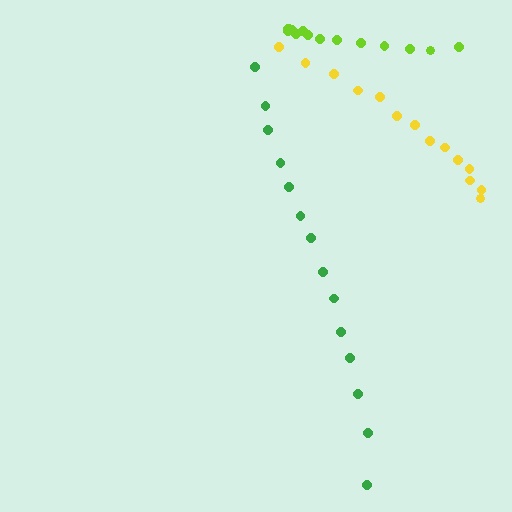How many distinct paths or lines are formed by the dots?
There are 3 distinct paths.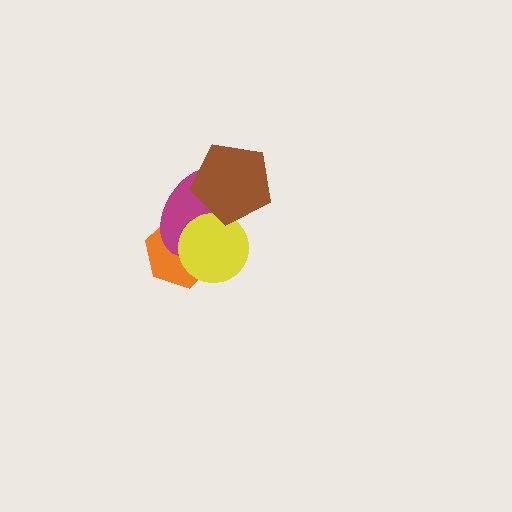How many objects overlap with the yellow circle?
3 objects overlap with the yellow circle.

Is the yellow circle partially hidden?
Yes, it is partially covered by another shape.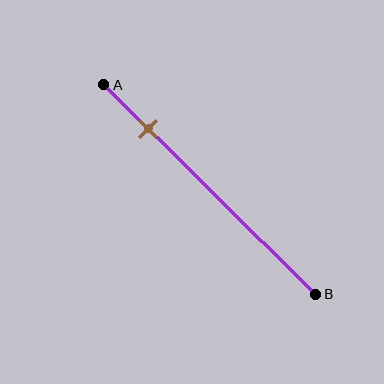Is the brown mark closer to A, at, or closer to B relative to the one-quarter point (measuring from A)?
The brown mark is closer to point A than the one-quarter point of segment AB.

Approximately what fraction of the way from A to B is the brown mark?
The brown mark is approximately 20% of the way from A to B.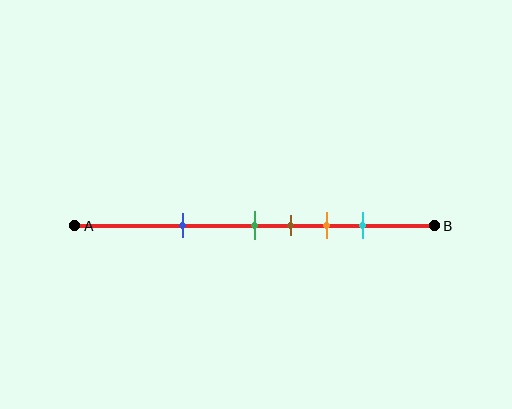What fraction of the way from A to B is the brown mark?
The brown mark is approximately 60% (0.6) of the way from A to B.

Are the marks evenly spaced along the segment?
No, the marks are not evenly spaced.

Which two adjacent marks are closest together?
The green and brown marks are the closest adjacent pair.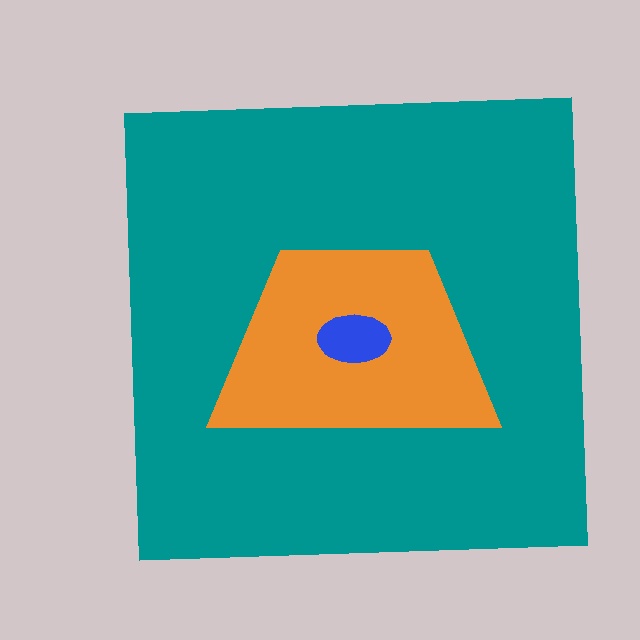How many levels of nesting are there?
3.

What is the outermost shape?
The teal square.